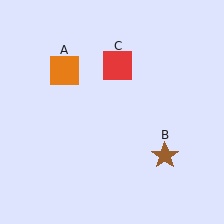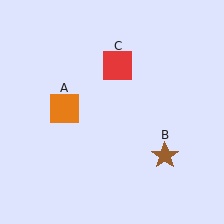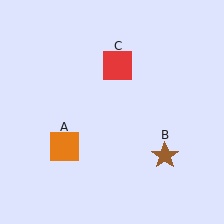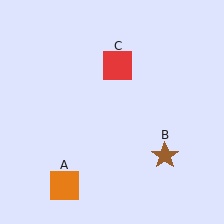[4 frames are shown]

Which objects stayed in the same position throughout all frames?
Brown star (object B) and red square (object C) remained stationary.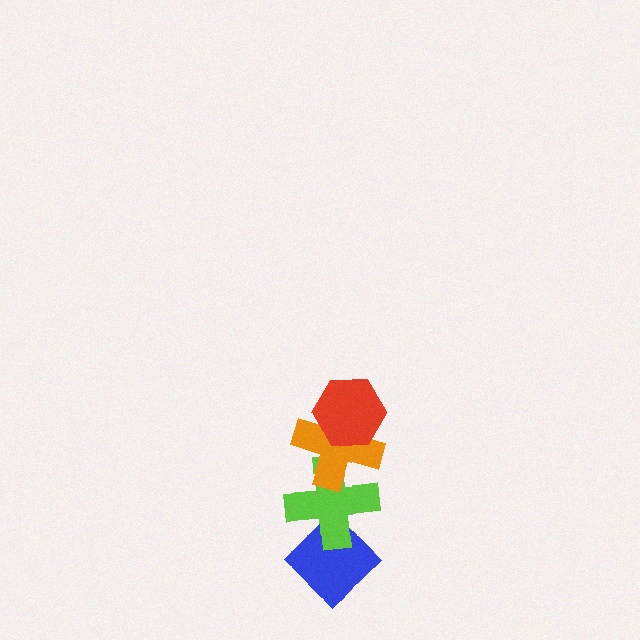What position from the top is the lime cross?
The lime cross is 3rd from the top.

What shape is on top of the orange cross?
The red hexagon is on top of the orange cross.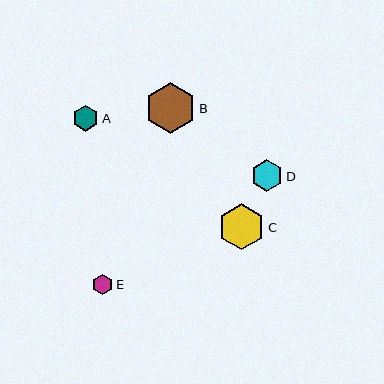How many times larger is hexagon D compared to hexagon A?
Hexagon D is approximately 1.2 times the size of hexagon A.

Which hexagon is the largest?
Hexagon B is the largest with a size of approximately 51 pixels.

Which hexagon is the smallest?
Hexagon E is the smallest with a size of approximately 20 pixels.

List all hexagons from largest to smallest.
From largest to smallest: B, C, D, A, E.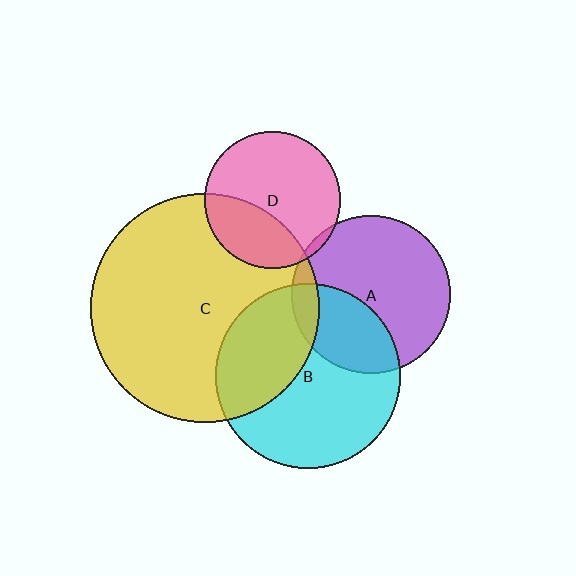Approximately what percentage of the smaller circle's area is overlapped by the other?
Approximately 35%.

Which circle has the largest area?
Circle C (yellow).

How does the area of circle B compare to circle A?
Approximately 1.4 times.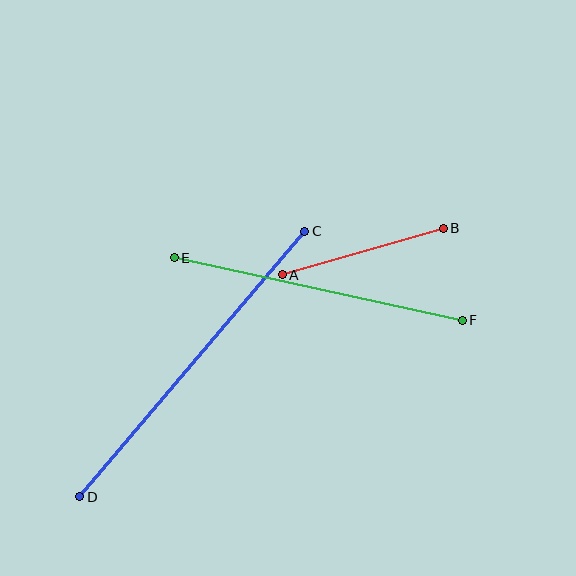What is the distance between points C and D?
The distance is approximately 348 pixels.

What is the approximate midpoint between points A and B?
The midpoint is at approximately (363, 251) pixels.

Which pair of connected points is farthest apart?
Points C and D are farthest apart.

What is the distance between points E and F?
The distance is approximately 295 pixels.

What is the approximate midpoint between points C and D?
The midpoint is at approximately (192, 364) pixels.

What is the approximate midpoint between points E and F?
The midpoint is at approximately (318, 289) pixels.